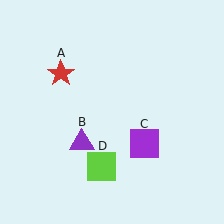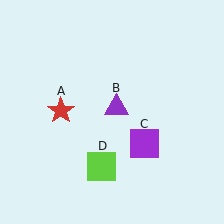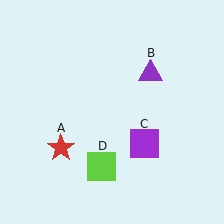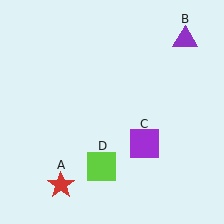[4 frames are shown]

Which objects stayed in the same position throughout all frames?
Purple square (object C) and lime square (object D) remained stationary.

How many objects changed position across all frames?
2 objects changed position: red star (object A), purple triangle (object B).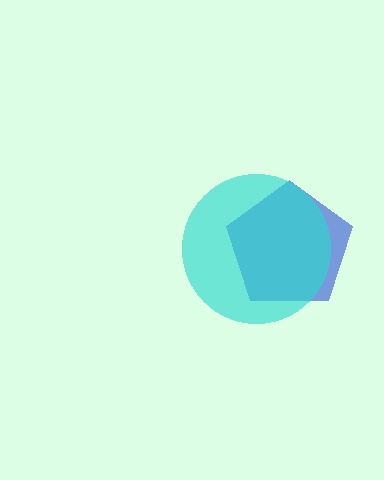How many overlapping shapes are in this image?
There are 2 overlapping shapes in the image.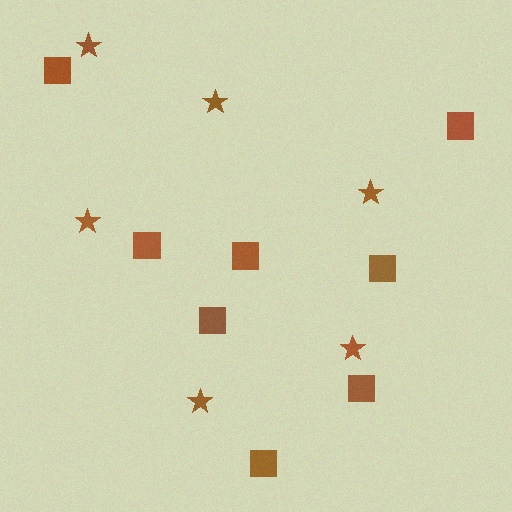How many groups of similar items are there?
There are 2 groups: one group of squares (8) and one group of stars (6).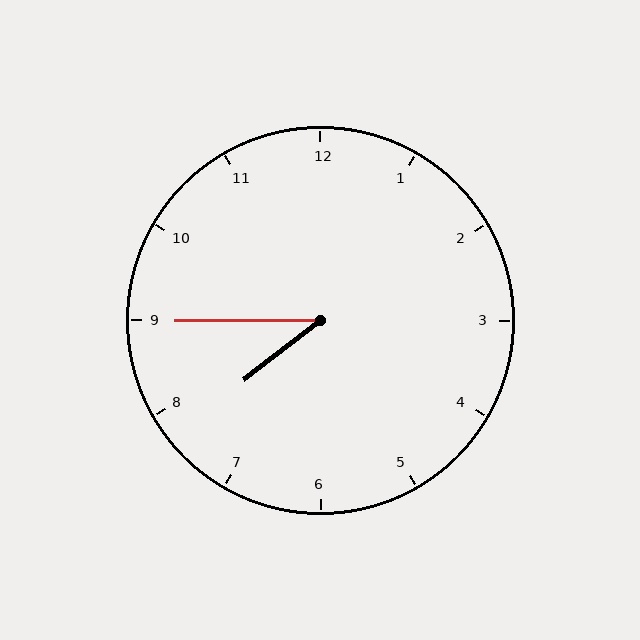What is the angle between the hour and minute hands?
Approximately 38 degrees.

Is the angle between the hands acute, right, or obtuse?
It is acute.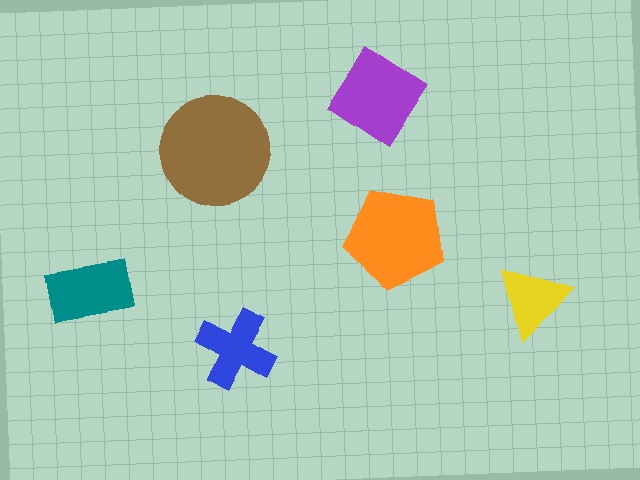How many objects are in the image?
There are 6 objects in the image.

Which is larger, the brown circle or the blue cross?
The brown circle.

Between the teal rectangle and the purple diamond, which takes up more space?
The purple diamond.